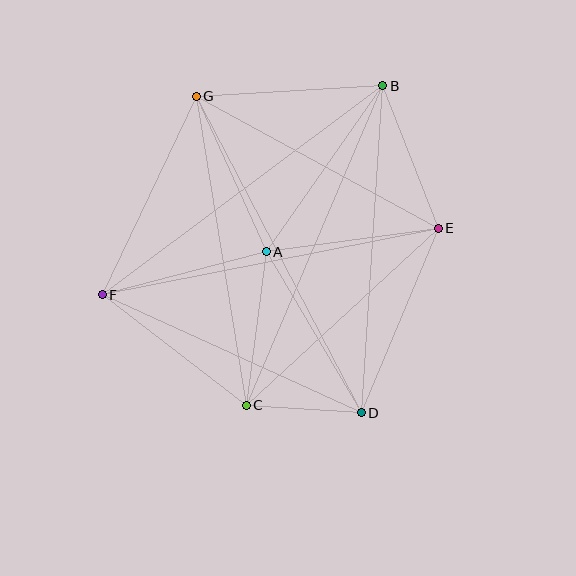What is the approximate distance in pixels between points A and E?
The distance between A and E is approximately 174 pixels.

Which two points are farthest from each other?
Points D and G are farthest from each other.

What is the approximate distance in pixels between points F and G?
The distance between F and G is approximately 220 pixels.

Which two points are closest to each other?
Points C and D are closest to each other.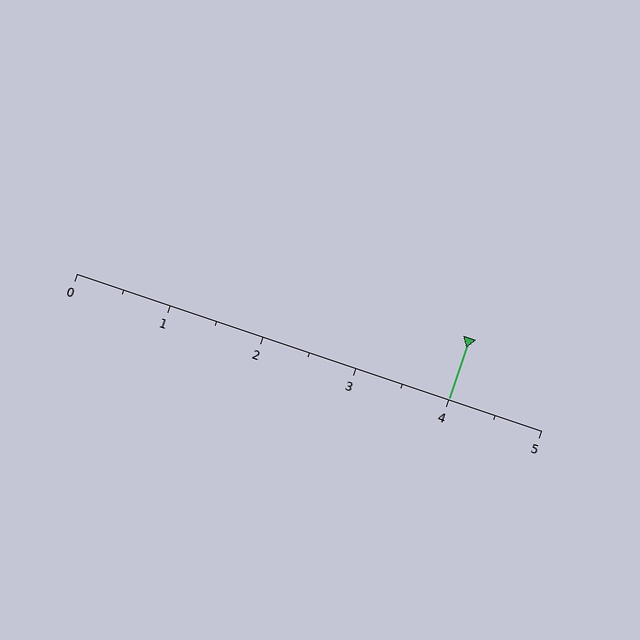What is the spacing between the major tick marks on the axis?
The major ticks are spaced 1 apart.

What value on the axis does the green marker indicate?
The marker indicates approximately 4.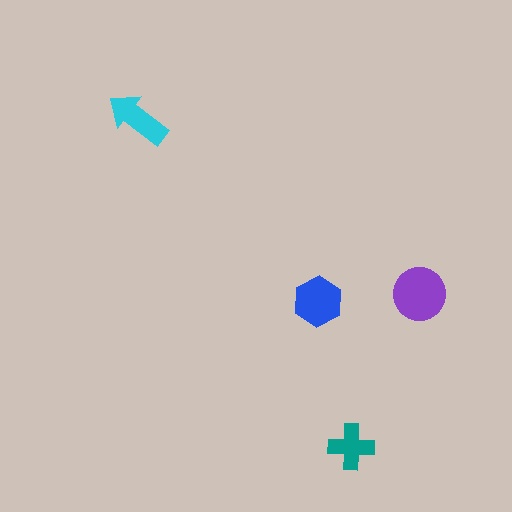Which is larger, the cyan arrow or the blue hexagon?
The blue hexagon.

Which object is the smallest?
The teal cross.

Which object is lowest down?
The teal cross is bottommost.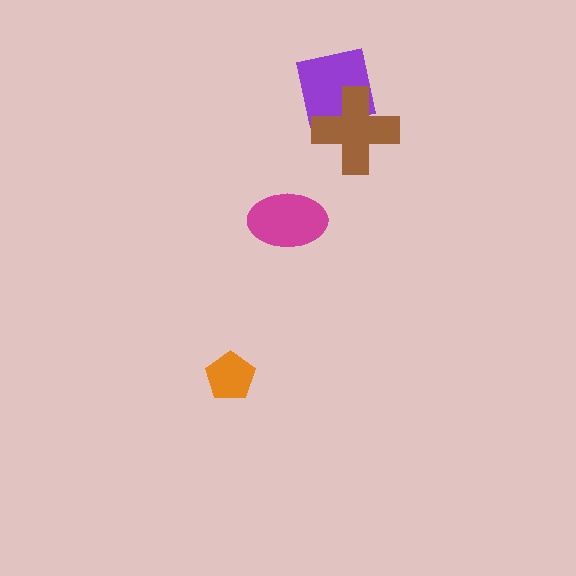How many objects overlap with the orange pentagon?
0 objects overlap with the orange pentagon.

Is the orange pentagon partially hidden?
No, no other shape covers it.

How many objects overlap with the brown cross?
1 object overlaps with the brown cross.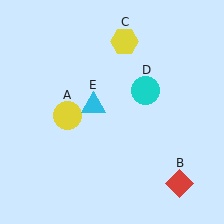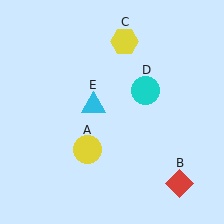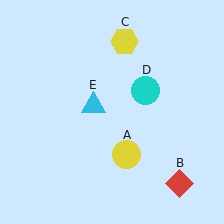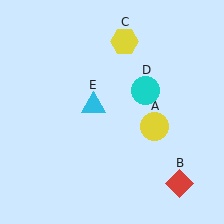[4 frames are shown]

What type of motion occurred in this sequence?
The yellow circle (object A) rotated counterclockwise around the center of the scene.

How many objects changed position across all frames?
1 object changed position: yellow circle (object A).